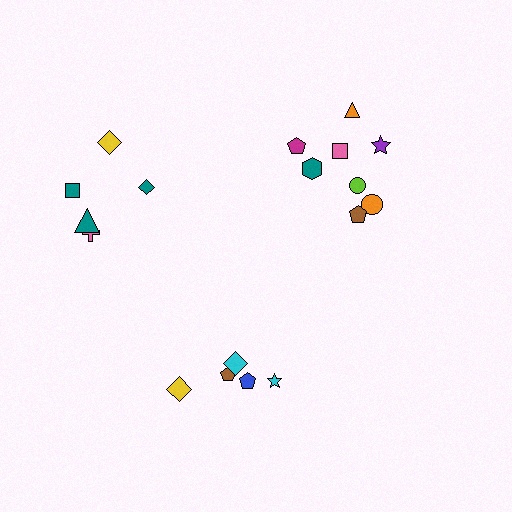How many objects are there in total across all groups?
There are 18 objects.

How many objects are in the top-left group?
There are 5 objects.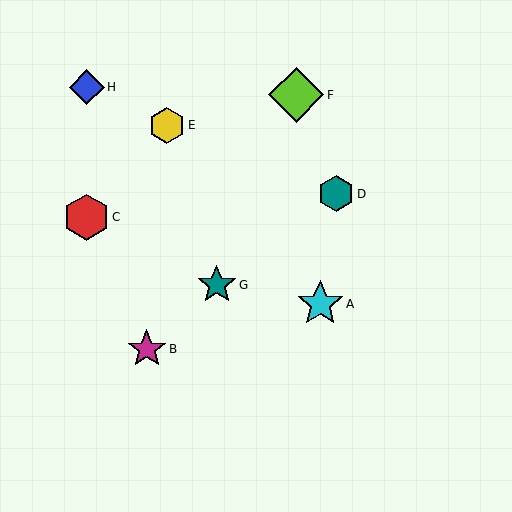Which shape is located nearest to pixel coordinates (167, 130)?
The yellow hexagon (labeled E) at (167, 125) is nearest to that location.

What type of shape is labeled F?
Shape F is a lime diamond.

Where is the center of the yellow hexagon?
The center of the yellow hexagon is at (167, 125).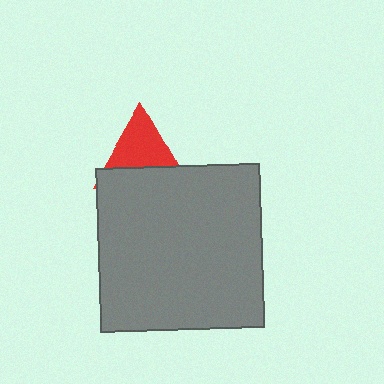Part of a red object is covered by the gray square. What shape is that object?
It is a triangle.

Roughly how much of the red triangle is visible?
About half of it is visible (roughly 59%).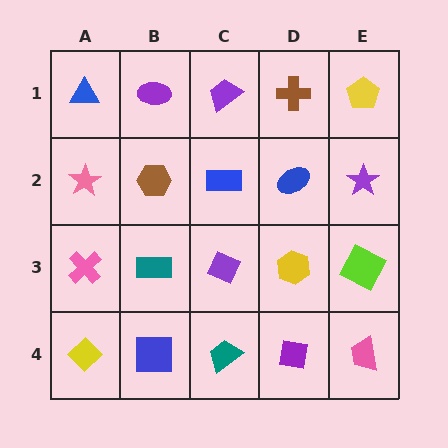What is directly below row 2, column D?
A yellow hexagon.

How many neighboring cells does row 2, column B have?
4.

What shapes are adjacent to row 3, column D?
A blue ellipse (row 2, column D), a purple square (row 4, column D), a purple diamond (row 3, column C), a lime square (row 3, column E).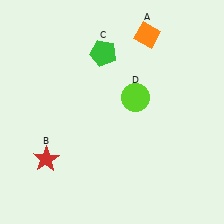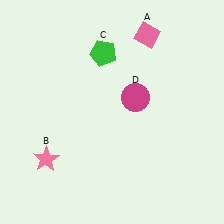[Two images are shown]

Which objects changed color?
A changed from orange to pink. B changed from red to pink. D changed from lime to magenta.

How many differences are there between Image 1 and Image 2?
There are 3 differences between the two images.